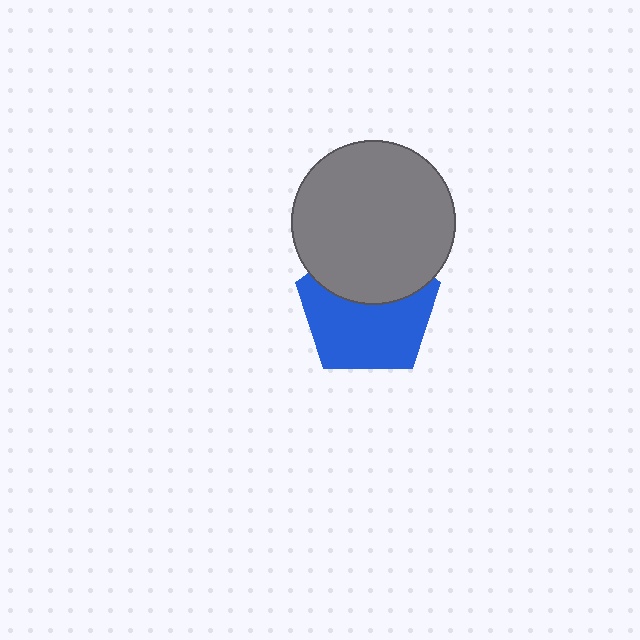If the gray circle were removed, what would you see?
You would see the complete blue pentagon.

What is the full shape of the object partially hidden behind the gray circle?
The partially hidden object is a blue pentagon.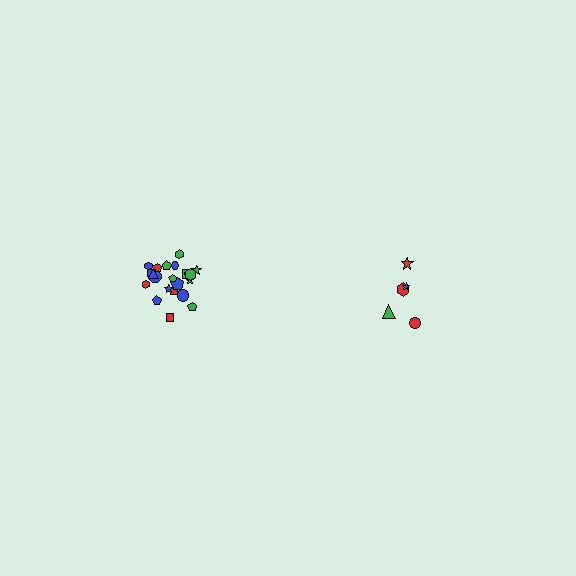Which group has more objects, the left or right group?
The left group.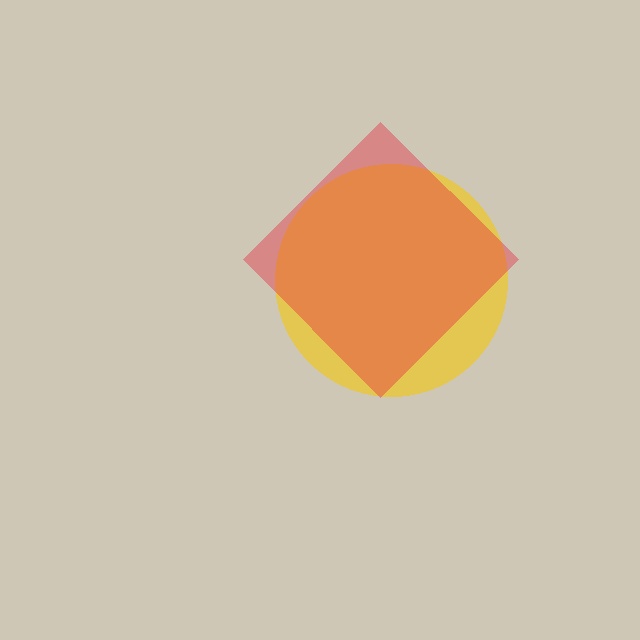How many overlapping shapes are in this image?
There are 2 overlapping shapes in the image.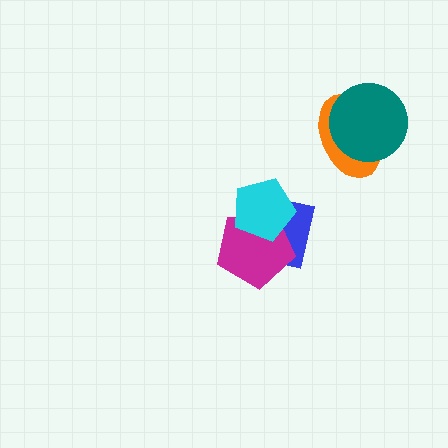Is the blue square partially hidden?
Yes, it is partially covered by another shape.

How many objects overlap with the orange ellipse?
1 object overlaps with the orange ellipse.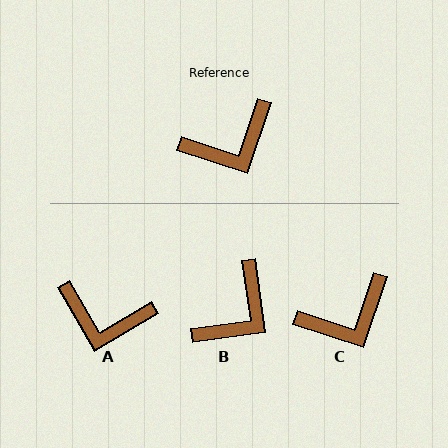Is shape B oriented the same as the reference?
No, it is off by about 26 degrees.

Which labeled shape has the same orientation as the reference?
C.